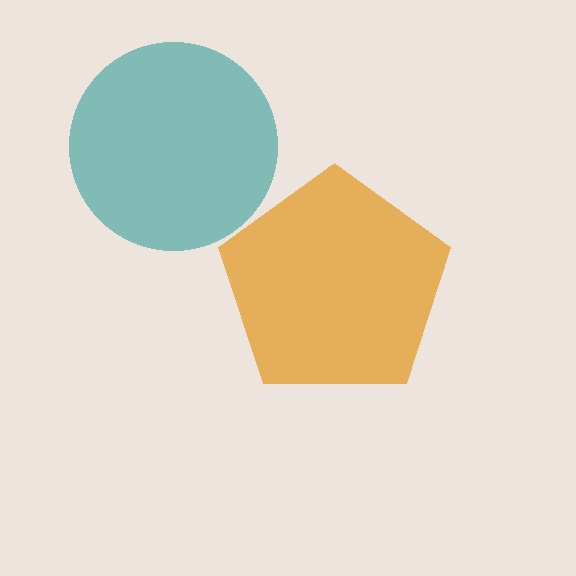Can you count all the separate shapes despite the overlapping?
Yes, there are 2 separate shapes.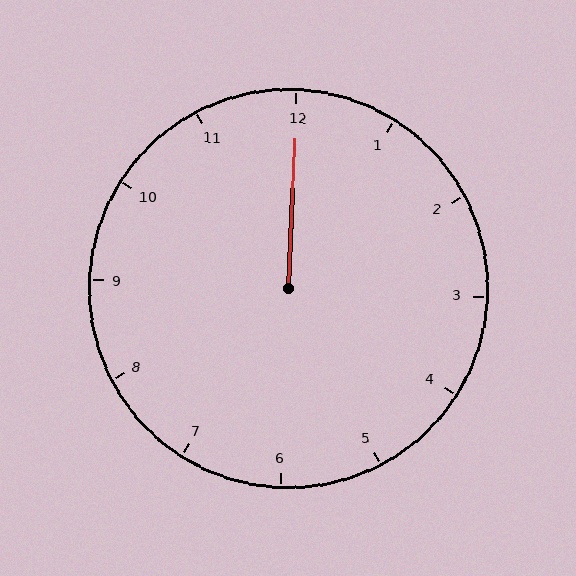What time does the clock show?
12:00.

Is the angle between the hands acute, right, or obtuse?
It is acute.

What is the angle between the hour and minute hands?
Approximately 0 degrees.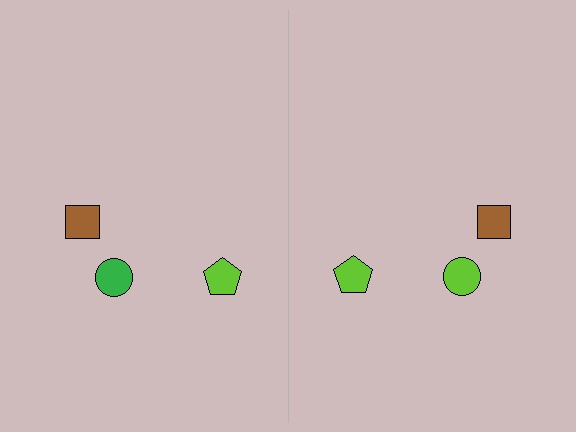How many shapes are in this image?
There are 6 shapes in this image.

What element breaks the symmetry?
The lime circle on the right side breaks the symmetry — its mirror counterpart is green.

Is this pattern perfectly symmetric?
No, the pattern is not perfectly symmetric. The lime circle on the right side breaks the symmetry — its mirror counterpart is green.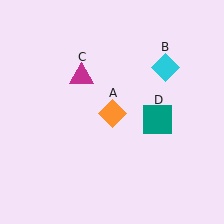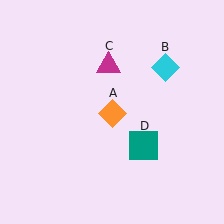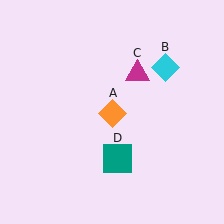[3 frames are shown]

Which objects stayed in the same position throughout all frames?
Orange diamond (object A) and cyan diamond (object B) remained stationary.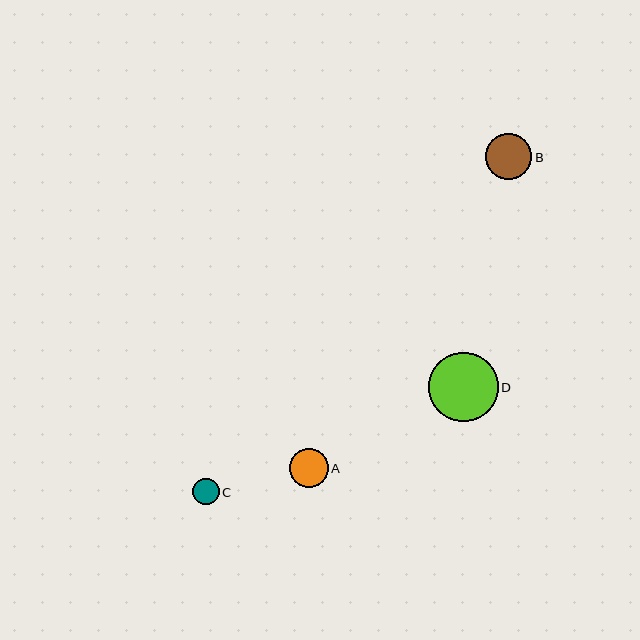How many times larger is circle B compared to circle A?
Circle B is approximately 1.2 times the size of circle A.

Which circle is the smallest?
Circle C is the smallest with a size of approximately 26 pixels.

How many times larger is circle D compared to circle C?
Circle D is approximately 2.6 times the size of circle C.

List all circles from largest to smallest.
From largest to smallest: D, B, A, C.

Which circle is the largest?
Circle D is the largest with a size of approximately 70 pixels.